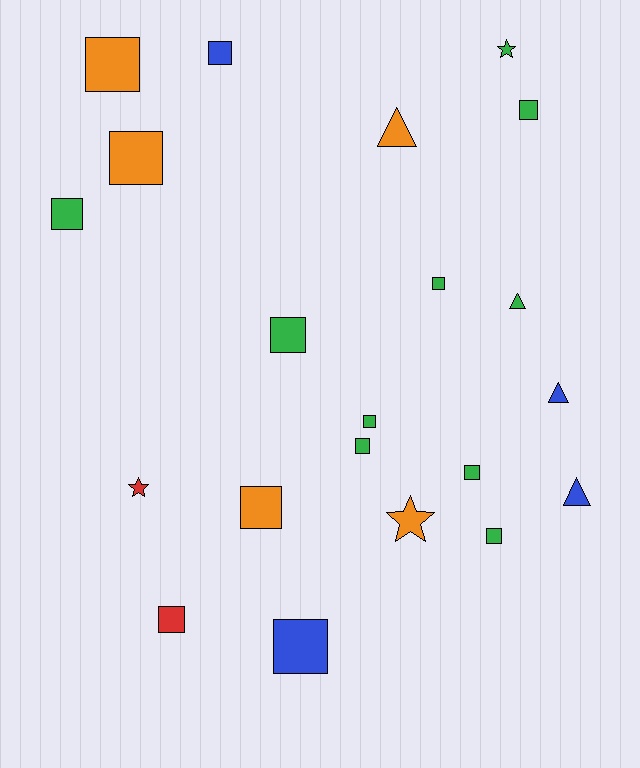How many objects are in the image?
There are 21 objects.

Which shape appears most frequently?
Square, with 14 objects.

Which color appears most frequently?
Green, with 10 objects.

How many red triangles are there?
There are no red triangles.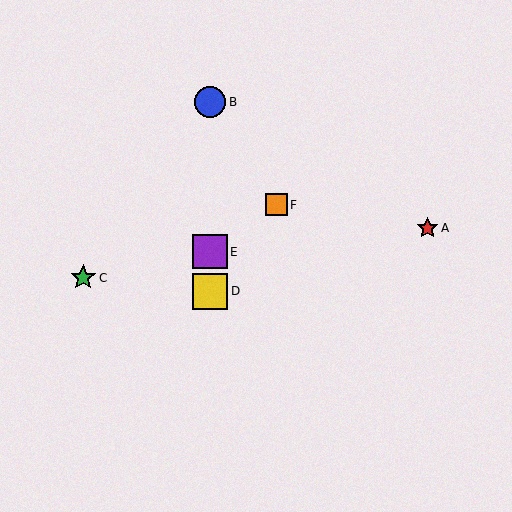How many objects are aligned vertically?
3 objects (B, D, E) are aligned vertically.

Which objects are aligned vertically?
Objects B, D, E are aligned vertically.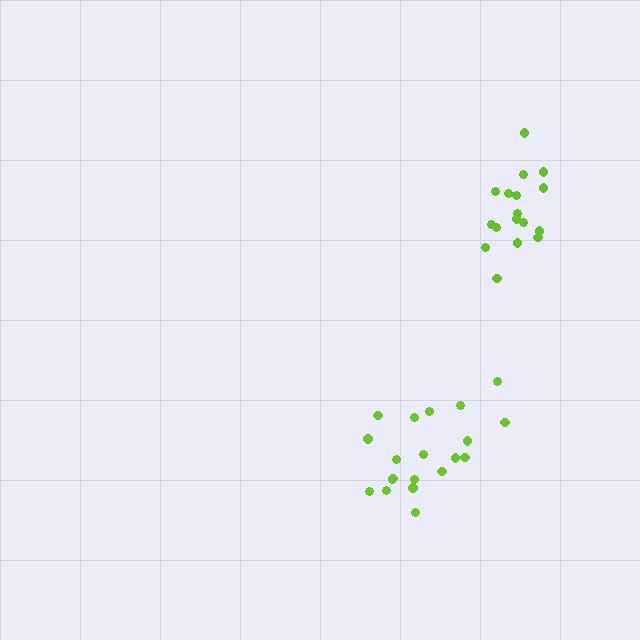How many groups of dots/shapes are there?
There are 2 groups.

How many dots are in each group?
Group 1: 20 dots, Group 2: 17 dots (37 total).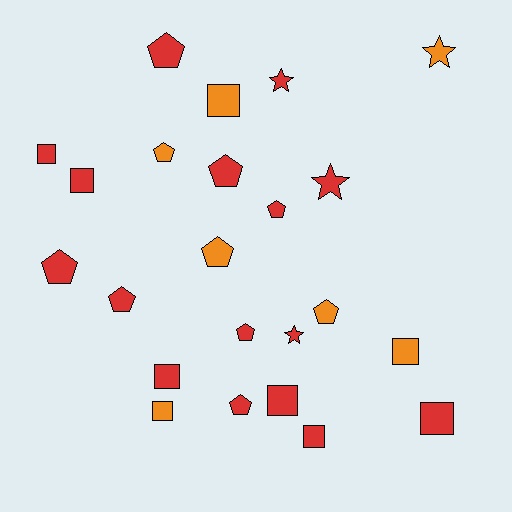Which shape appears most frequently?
Pentagon, with 10 objects.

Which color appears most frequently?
Red, with 16 objects.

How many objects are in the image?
There are 23 objects.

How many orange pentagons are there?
There are 3 orange pentagons.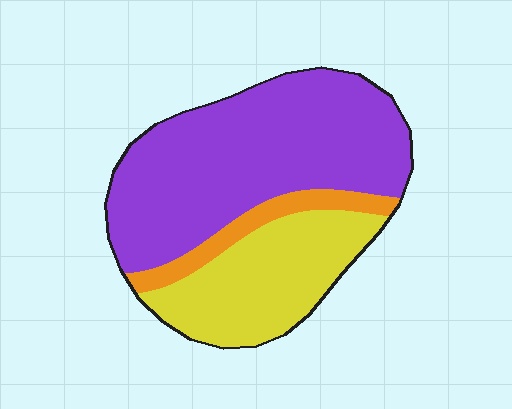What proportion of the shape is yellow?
Yellow covers roughly 30% of the shape.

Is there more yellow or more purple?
Purple.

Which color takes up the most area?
Purple, at roughly 60%.